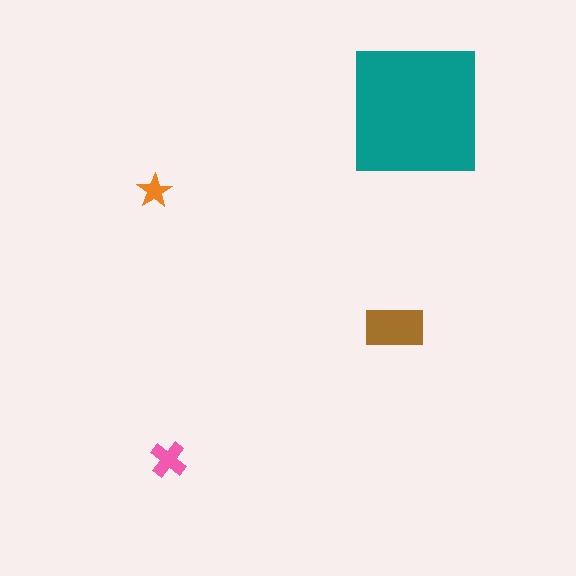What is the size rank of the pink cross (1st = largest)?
3rd.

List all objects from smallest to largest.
The orange star, the pink cross, the brown rectangle, the teal square.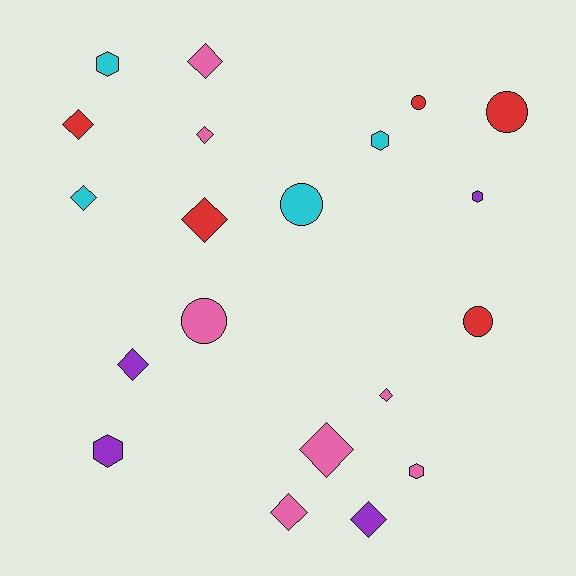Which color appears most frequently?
Pink, with 7 objects.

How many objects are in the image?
There are 20 objects.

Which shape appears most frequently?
Diamond, with 10 objects.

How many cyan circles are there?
There is 1 cyan circle.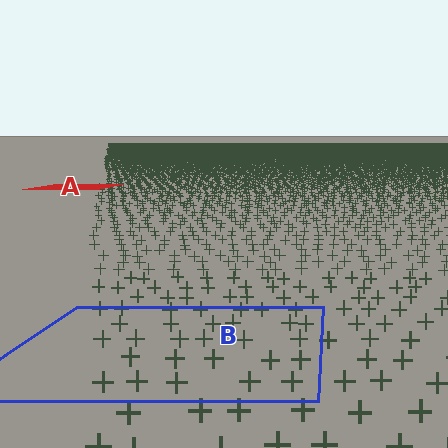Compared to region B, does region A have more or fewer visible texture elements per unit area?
Region A has more texture elements per unit area — they are packed more densely because it is farther away.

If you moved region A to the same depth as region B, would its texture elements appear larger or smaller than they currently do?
They would appear larger. At a closer depth, the same texture elements are projected at a bigger on-screen size.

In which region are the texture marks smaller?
The texture marks are smaller in region A, because it is farther away.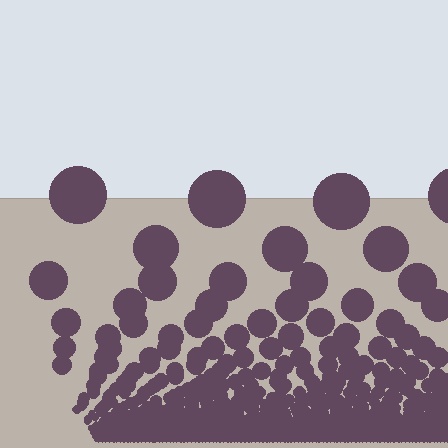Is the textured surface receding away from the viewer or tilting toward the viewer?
The surface appears to tilt toward the viewer. Texture elements get larger and sparser toward the top.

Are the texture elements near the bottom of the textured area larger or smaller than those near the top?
Smaller. The gradient is inverted — elements near the bottom are smaller and denser.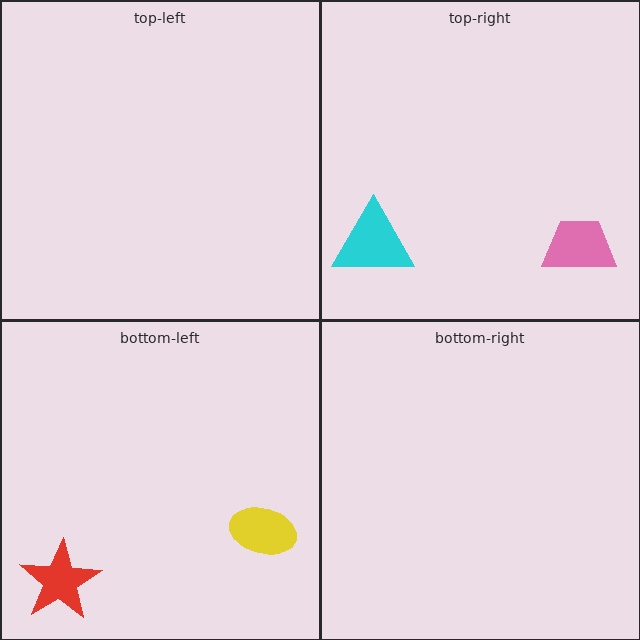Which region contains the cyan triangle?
The top-right region.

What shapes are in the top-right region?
The pink trapezoid, the cyan triangle.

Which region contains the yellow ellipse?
The bottom-left region.